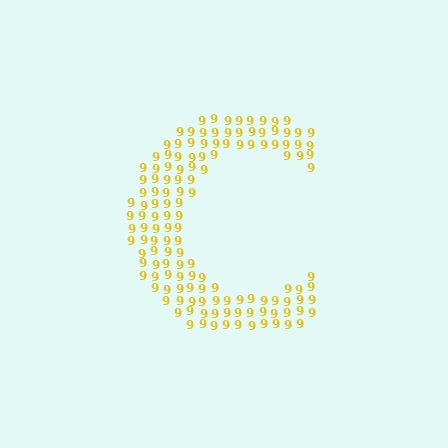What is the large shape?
The large shape is the letter C.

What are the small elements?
The small elements are digit 9's.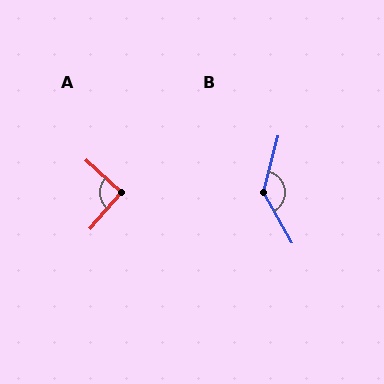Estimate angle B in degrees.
Approximately 136 degrees.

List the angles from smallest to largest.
A (92°), B (136°).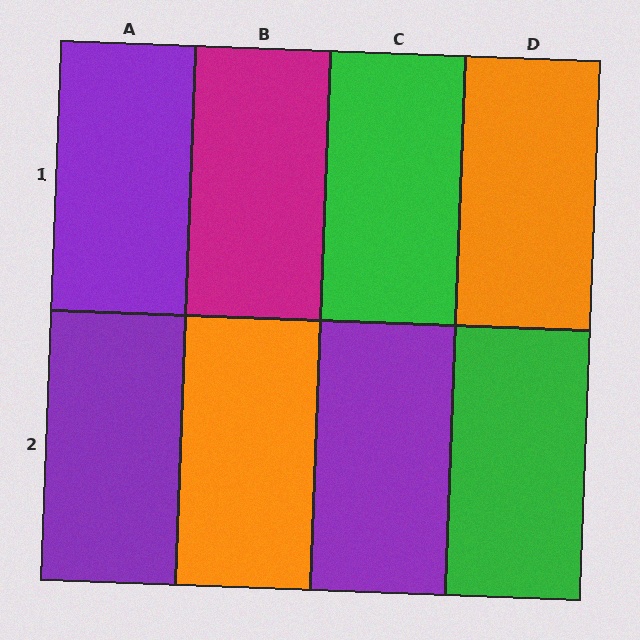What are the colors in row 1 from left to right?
Purple, magenta, green, orange.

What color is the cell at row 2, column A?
Purple.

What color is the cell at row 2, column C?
Purple.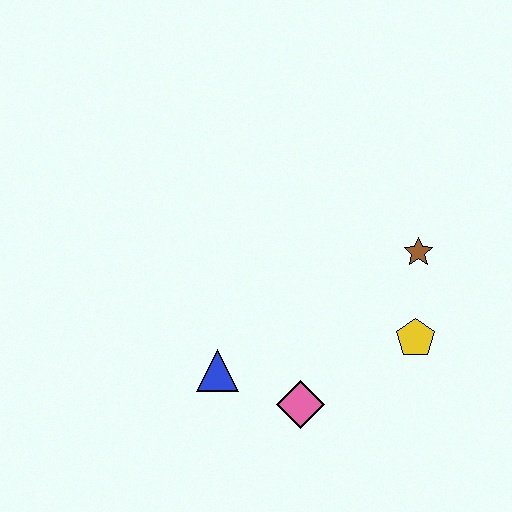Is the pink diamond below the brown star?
Yes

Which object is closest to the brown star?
The yellow pentagon is closest to the brown star.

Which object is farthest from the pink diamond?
The brown star is farthest from the pink diamond.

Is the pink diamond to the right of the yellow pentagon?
No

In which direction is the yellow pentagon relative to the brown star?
The yellow pentagon is below the brown star.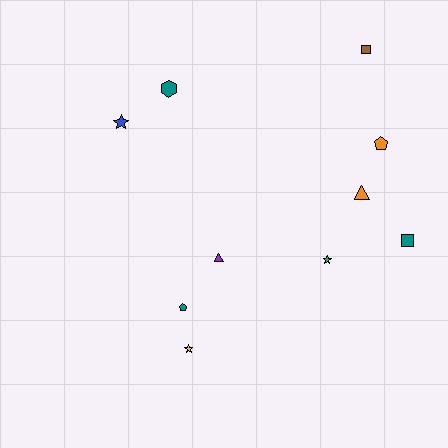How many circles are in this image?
There are no circles.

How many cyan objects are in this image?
There are no cyan objects.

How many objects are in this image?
There are 10 objects.